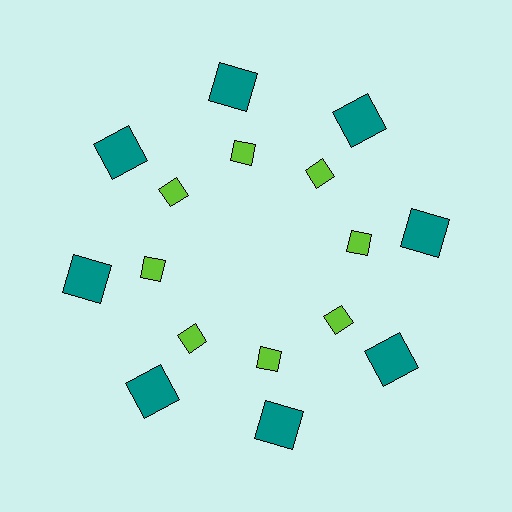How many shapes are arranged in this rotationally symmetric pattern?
There are 16 shapes, arranged in 8 groups of 2.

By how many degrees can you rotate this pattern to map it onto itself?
The pattern maps onto itself every 45 degrees of rotation.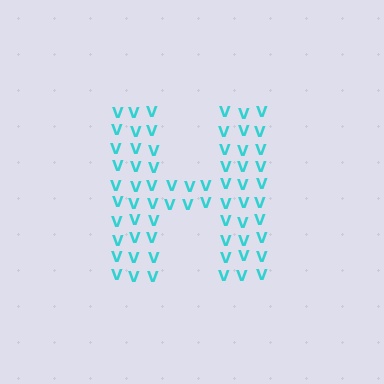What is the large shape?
The large shape is the letter H.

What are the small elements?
The small elements are letter V's.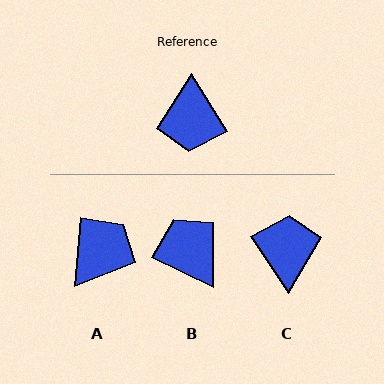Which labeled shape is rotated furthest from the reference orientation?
C, about 179 degrees away.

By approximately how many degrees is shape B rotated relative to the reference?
Approximately 148 degrees clockwise.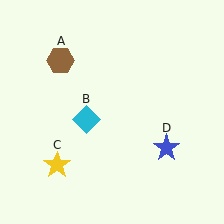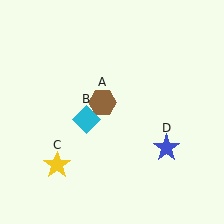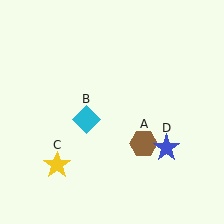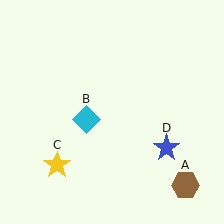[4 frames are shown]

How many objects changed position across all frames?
1 object changed position: brown hexagon (object A).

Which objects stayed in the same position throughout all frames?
Cyan diamond (object B) and yellow star (object C) and blue star (object D) remained stationary.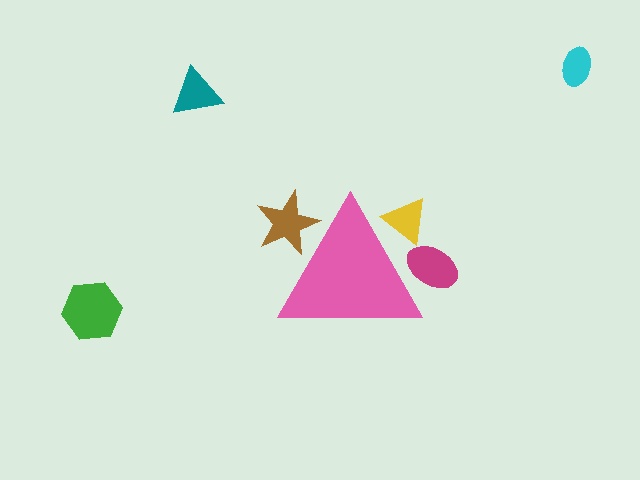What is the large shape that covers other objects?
A pink triangle.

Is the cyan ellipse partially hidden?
No, the cyan ellipse is fully visible.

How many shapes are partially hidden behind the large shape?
3 shapes are partially hidden.